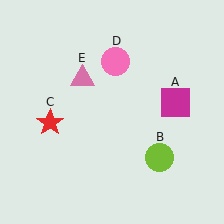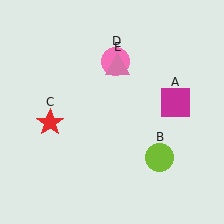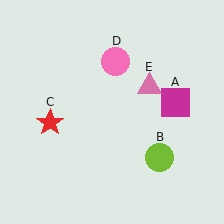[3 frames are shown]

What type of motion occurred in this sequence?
The pink triangle (object E) rotated clockwise around the center of the scene.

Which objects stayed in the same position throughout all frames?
Magenta square (object A) and lime circle (object B) and red star (object C) and pink circle (object D) remained stationary.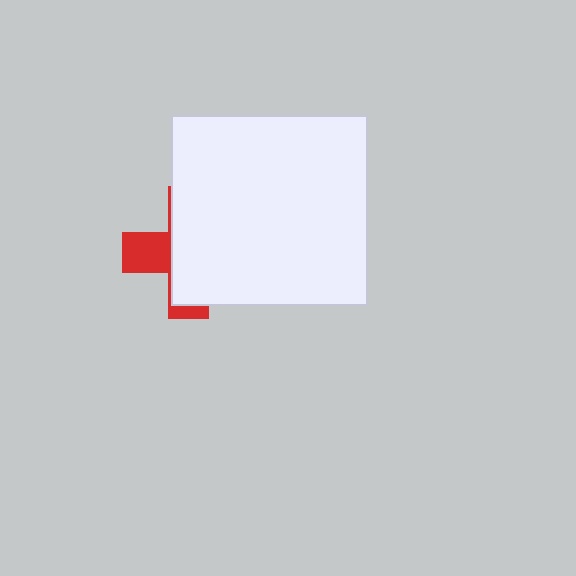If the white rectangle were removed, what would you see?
You would see the complete red cross.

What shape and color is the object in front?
The object in front is a white rectangle.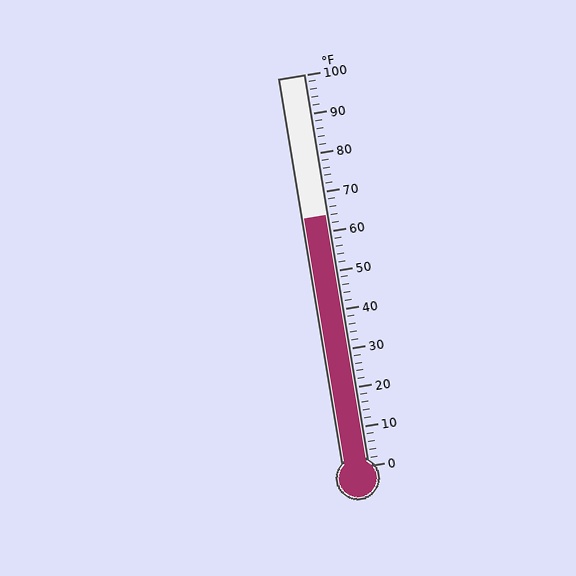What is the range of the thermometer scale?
The thermometer scale ranges from 0°F to 100°F.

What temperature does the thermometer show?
The thermometer shows approximately 64°F.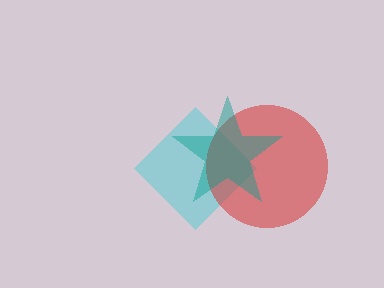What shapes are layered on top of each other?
The layered shapes are: a cyan diamond, a red circle, a teal star.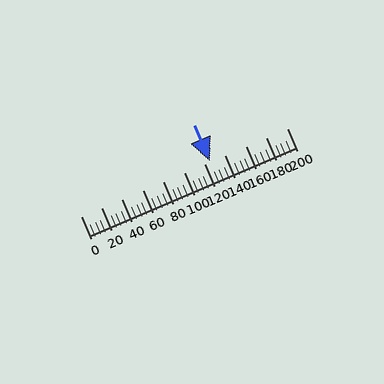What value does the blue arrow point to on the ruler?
The blue arrow points to approximately 125.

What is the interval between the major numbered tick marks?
The major tick marks are spaced 20 units apart.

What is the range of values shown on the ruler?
The ruler shows values from 0 to 200.